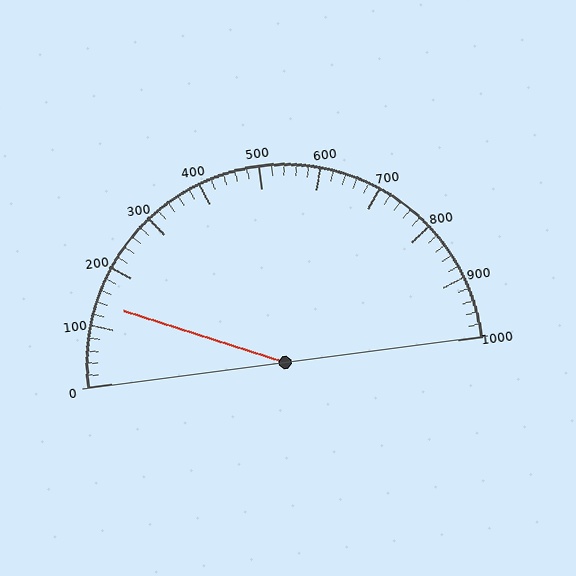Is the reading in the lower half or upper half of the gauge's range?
The reading is in the lower half of the range (0 to 1000).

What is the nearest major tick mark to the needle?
The nearest major tick mark is 100.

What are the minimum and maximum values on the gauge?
The gauge ranges from 0 to 1000.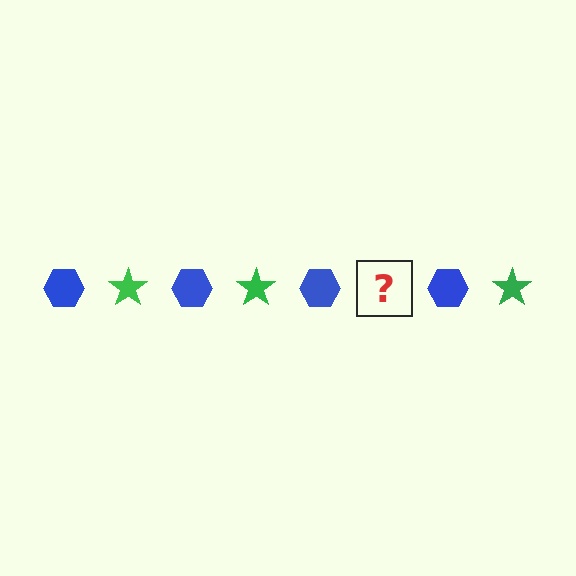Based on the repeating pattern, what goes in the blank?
The blank should be a green star.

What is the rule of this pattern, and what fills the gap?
The rule is that the pattern alternates between blue hexagon and green star. The gap should be filled with a green star.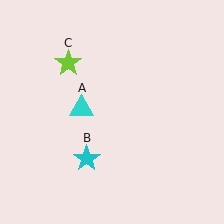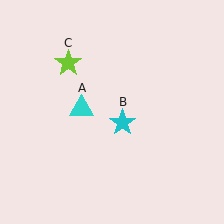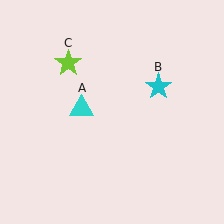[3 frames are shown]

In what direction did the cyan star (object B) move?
The cyan star (object B) moved up and to the right.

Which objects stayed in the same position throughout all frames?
Cyan triangle (object A) and lime star (object C) remained stationary.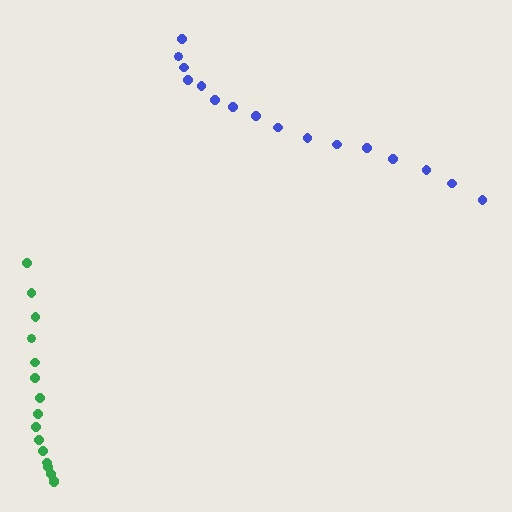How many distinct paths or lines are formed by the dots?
There are 2 distinct paths.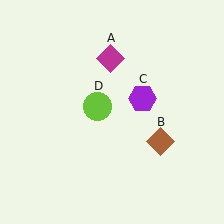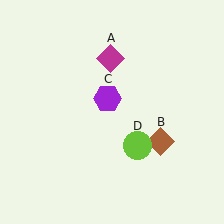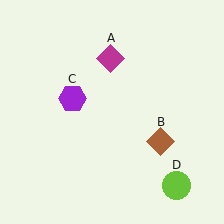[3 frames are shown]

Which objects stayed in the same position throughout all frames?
Magenta diamond (object A) and brown diamond (object B) remained stationary.